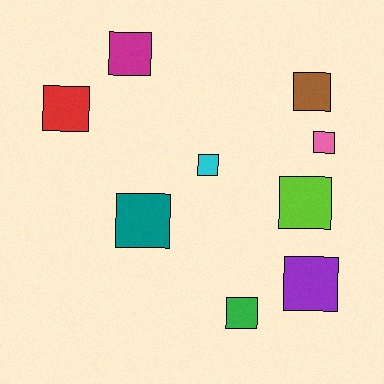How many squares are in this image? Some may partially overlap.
There are 9 squares.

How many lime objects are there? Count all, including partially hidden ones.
There is 1 lime object.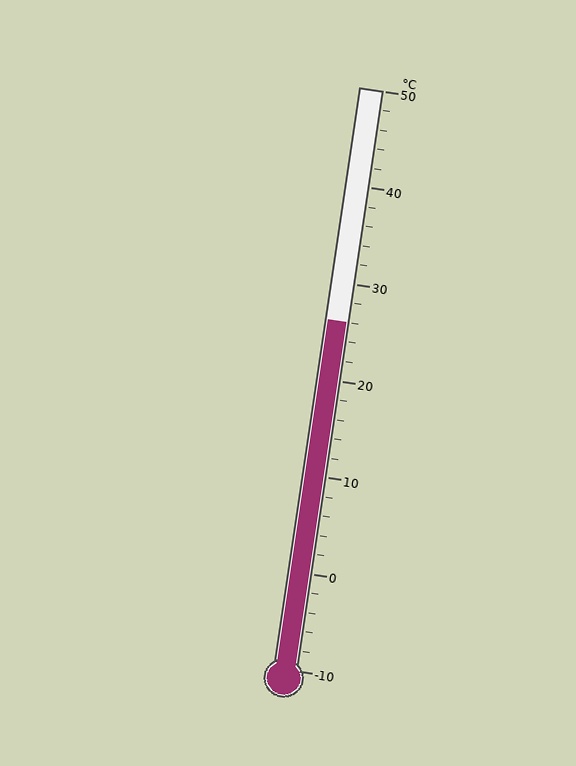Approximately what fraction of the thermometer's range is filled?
The thermometer is filled to approximately 60% of its range.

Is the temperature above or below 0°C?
The temperature is above 0°C.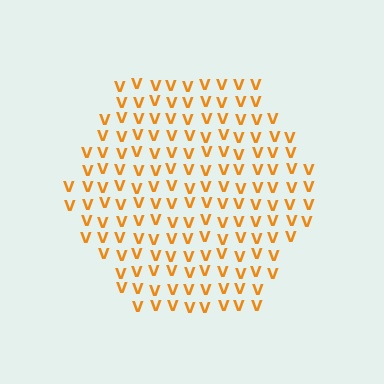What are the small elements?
The small elements are letter V's.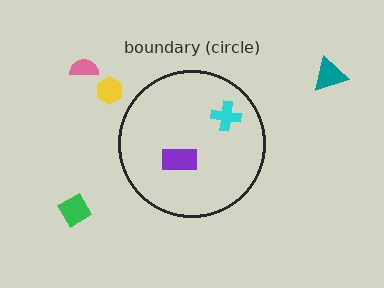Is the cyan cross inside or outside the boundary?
Inside.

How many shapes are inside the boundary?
2 inside, 4 outside.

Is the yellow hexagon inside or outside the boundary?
Outside.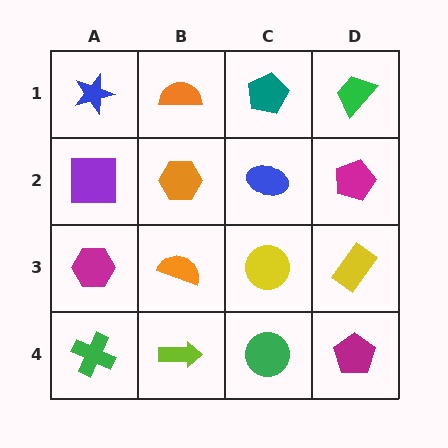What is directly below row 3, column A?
A green cross.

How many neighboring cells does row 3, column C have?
4.